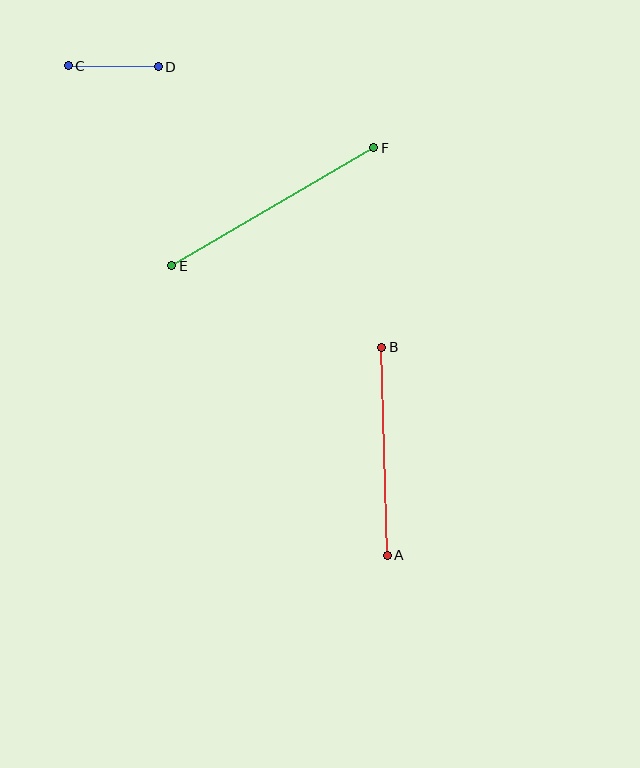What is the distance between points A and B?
The distance is approximately 208 pixels.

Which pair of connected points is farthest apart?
Points E and F are farthest apart.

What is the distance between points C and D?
The distance is approximately 90 pixels.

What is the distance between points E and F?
The distance is approximately 234 pixels.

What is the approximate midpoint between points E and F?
The midpoint is at approximately (273, 207) pixels.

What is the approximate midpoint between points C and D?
The midpoint is at approximately (113, 66) pixels.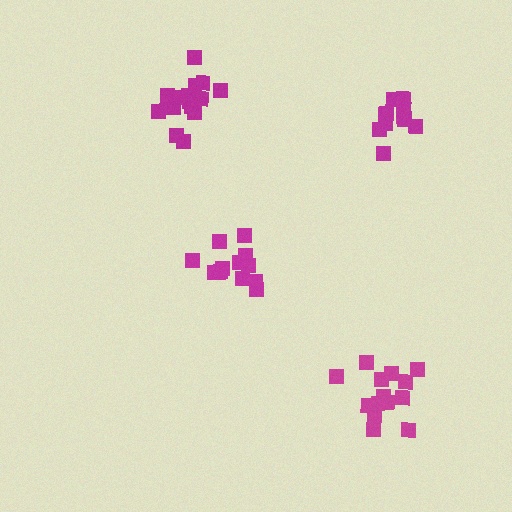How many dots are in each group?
Group 1: 13 dots, Group 2: 14 dots, Group 3: 16 dots, Group 4: 12 dots (55 total).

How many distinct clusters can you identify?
There are 4 distinct clusters.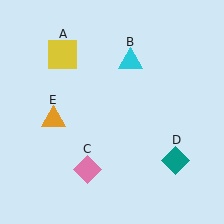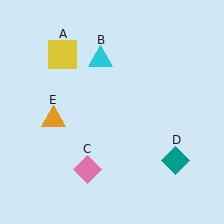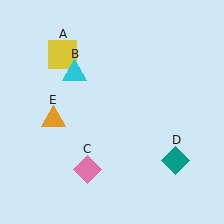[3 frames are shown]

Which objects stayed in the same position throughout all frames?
Yellow square (object A) and pink diamond (object C) and teal diamond (object D) and orange triangle (object E) remained stationary.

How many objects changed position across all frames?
1 object changed position: cyan triangle (object B).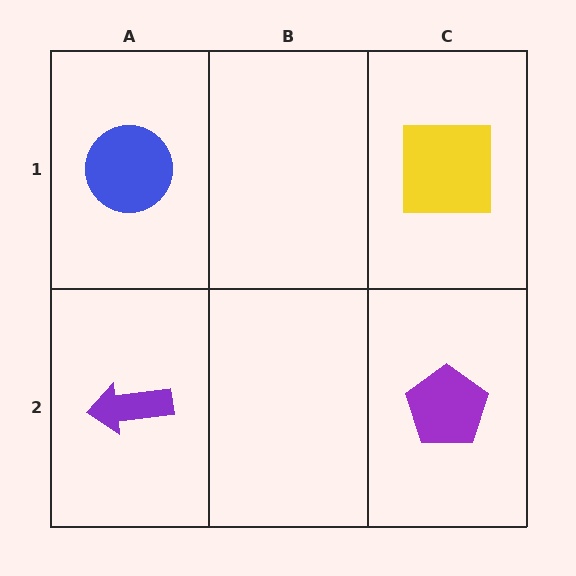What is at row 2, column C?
A purple pentagon.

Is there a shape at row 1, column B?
No, that cell is empty.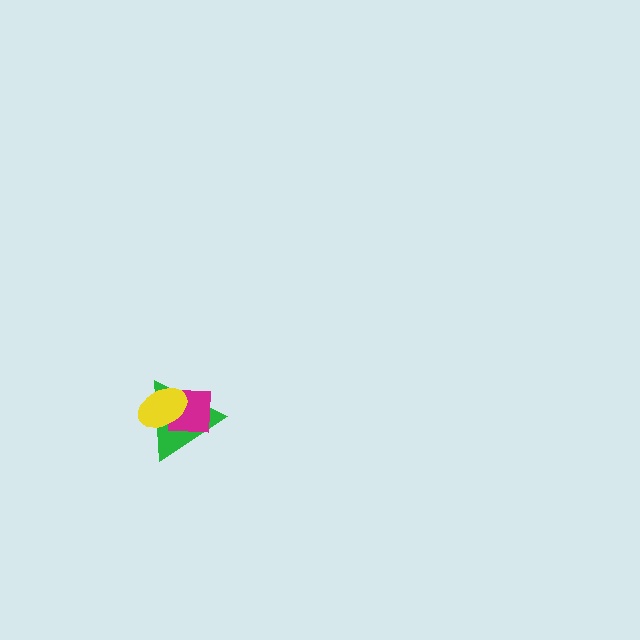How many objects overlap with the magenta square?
2 objects overlap with the magenta square.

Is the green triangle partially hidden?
Yes, it is partially covered by another shape.